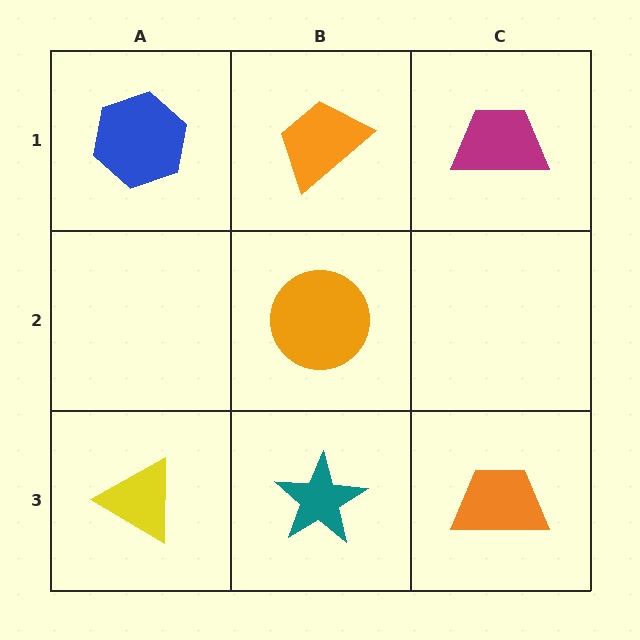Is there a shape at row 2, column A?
No, that cell is empty.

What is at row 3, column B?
A teal star.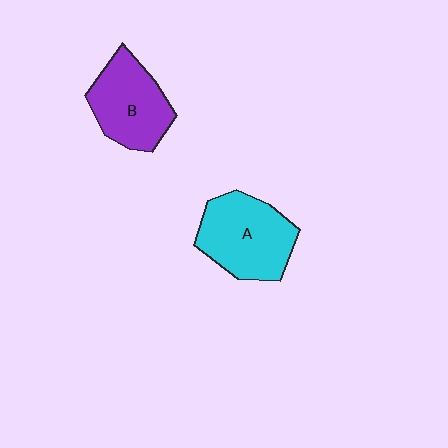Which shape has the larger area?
Shape A (cyan).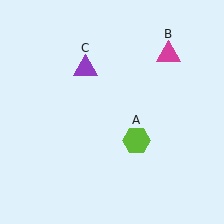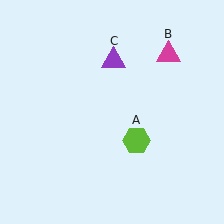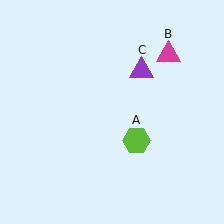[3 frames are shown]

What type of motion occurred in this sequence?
The purple triangle (object C) rotated clockwise around the center of the scene.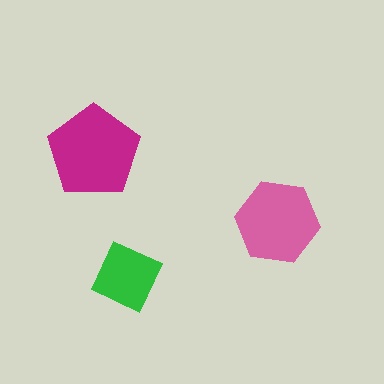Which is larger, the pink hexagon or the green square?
The pink hexagon.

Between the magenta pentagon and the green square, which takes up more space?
The magenta pentagon.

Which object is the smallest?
The green square.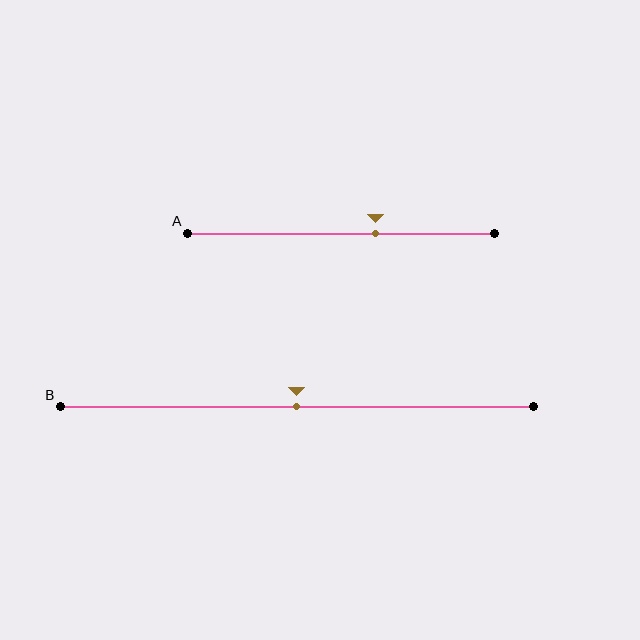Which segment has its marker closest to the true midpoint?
Segment B has its marker closest to the true midpoint.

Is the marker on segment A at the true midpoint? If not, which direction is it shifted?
No, the marker on segment A is shifted to the right by about 11% of the segment length.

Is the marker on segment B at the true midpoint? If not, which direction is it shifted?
Yes, the marker on segment B is at the true midpoint.